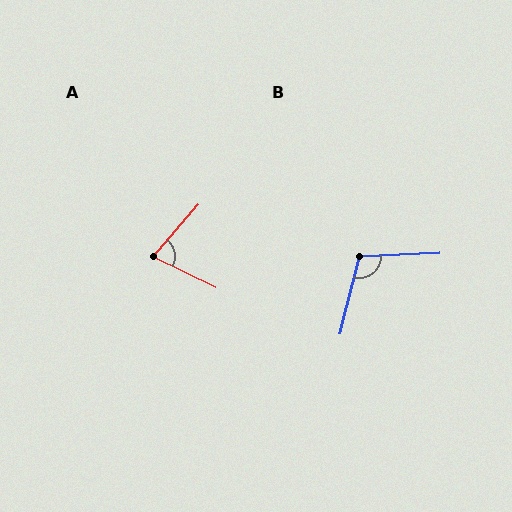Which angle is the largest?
B, at approximately 107 degrees.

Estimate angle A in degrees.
Approximately 75 degrees.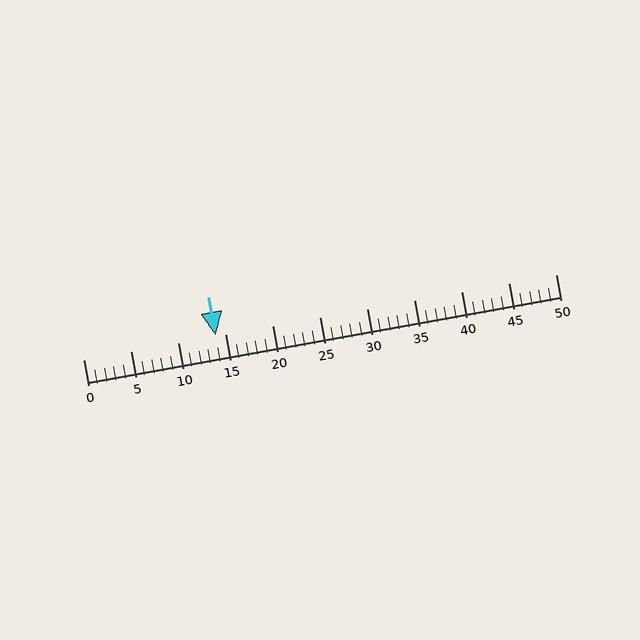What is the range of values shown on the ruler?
The ruler shows values from 0 to 50.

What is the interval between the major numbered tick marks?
The major tick marks are spaced 5 units apart.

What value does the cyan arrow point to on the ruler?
The cyan arrow points to approximately 14.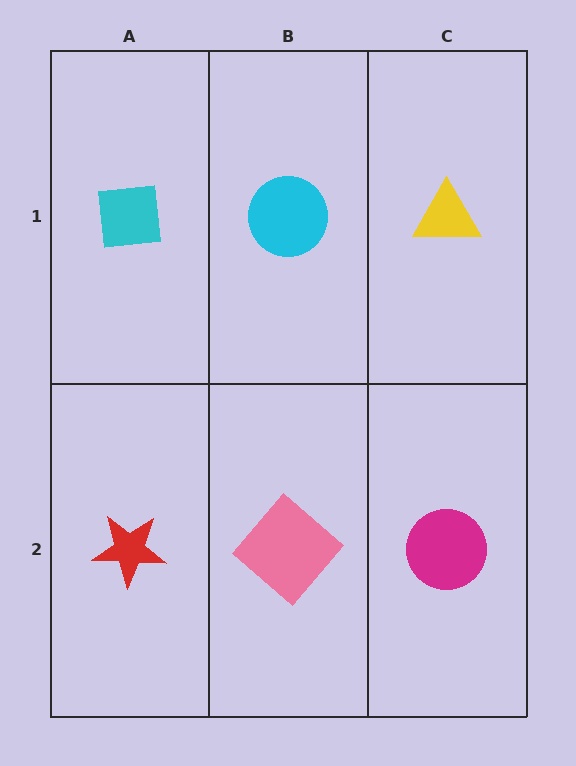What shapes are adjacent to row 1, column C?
A magenta circle (row 2, column C), a cyan circle (row 1, column B).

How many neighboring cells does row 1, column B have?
3.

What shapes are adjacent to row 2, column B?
A cyan circle (row 1, column B), a red star (row 2, column A), a magenta circle (row 2, column C).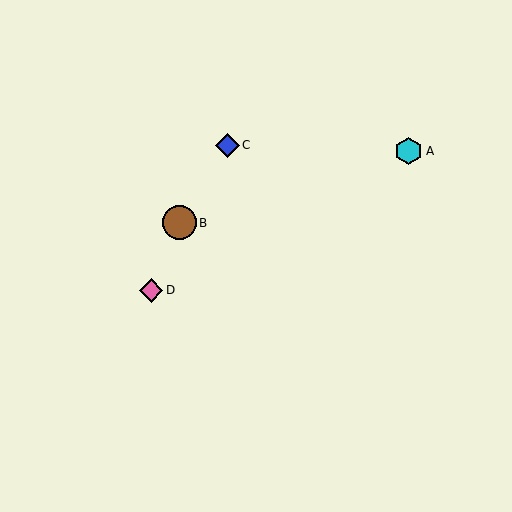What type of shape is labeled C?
Shape C is a blue diamond.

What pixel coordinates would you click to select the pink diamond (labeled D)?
Click at (151, 290) to select the pink diamond D.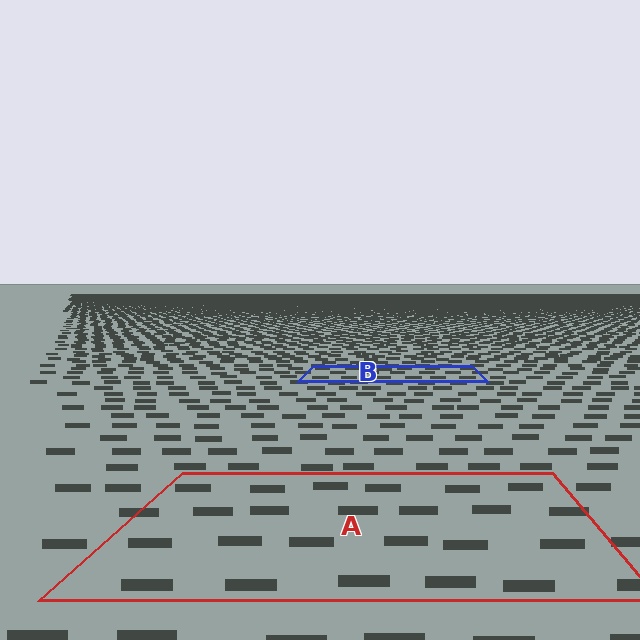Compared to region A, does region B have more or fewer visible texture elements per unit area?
Region B has more texture elements per unit area — they are packed more densely because it is farther away.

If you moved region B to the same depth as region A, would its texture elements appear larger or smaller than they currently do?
They would appear larger. At a closer depth, the same texture elements are projected at a bigger on-screen size.